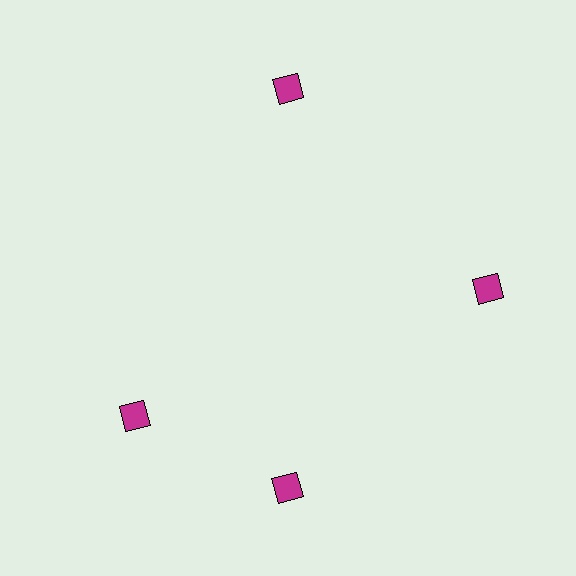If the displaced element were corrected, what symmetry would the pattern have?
It would have 4-fold rotational symmetry — the pattern would map onto itself every 90 degrees.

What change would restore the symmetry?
The symmetry would be restored by rotating it back into even spacing with its neighbors so that all 4 diamonds sit at equal angles and equal distance from the center.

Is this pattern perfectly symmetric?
No. The 4 magenta diamonds are arranged in a ring, but one element near the 9 o'clock position is rotated out of alignment along the ring, breaking the 4-fold rotational symmetry.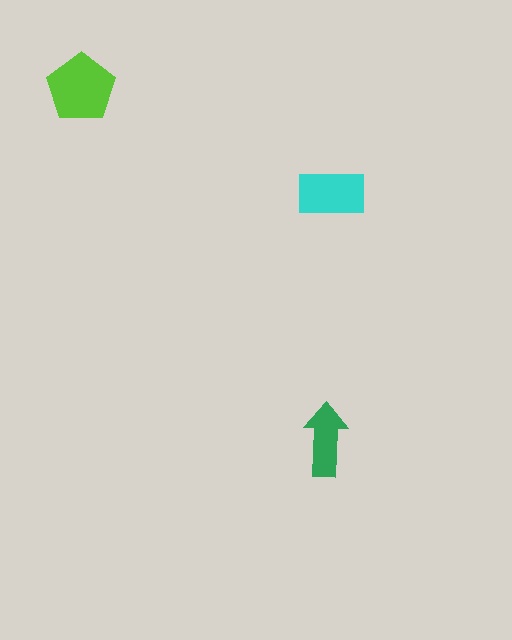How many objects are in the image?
There are 3 objects in the image.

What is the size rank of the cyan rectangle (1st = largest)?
2nd.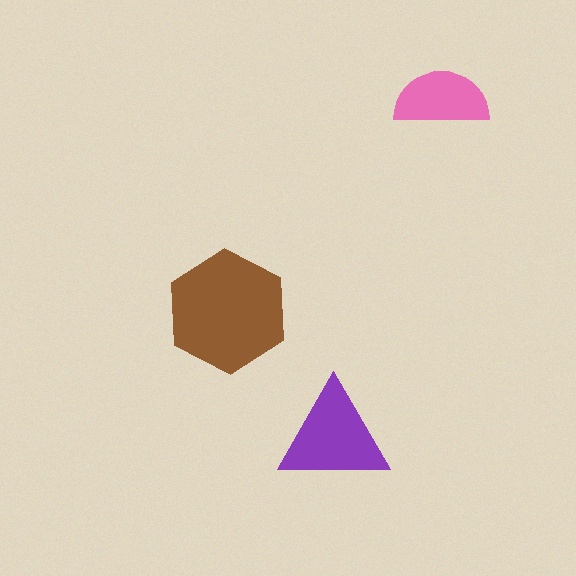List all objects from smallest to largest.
The pink semicircle, the purple triangle, the brown hexagon.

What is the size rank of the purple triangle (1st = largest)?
2nd.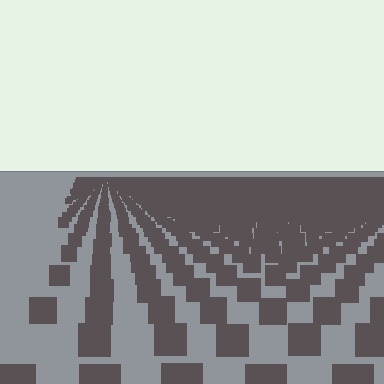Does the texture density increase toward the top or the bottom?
Density increases toward the top.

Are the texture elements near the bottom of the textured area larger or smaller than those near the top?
Larger. Near the bottom, elements are closer to the viewer and appear at a bigger on-screen size.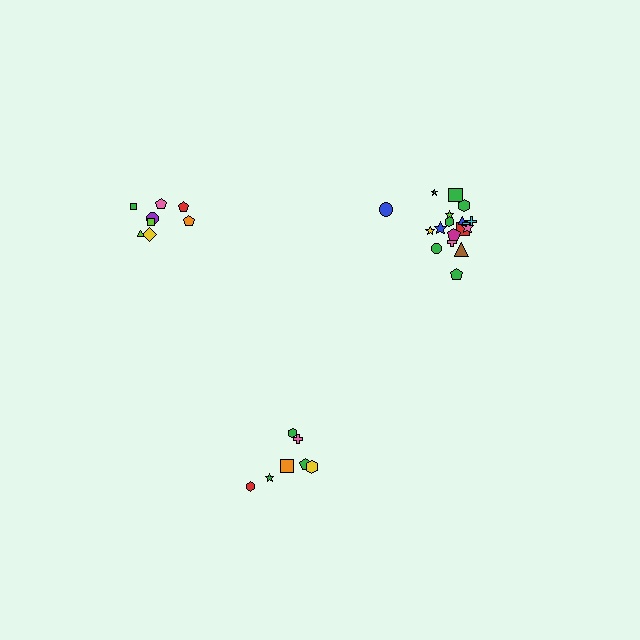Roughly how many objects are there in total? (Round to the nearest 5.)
Roughly 35 objects in total.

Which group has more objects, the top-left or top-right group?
The top-right group.